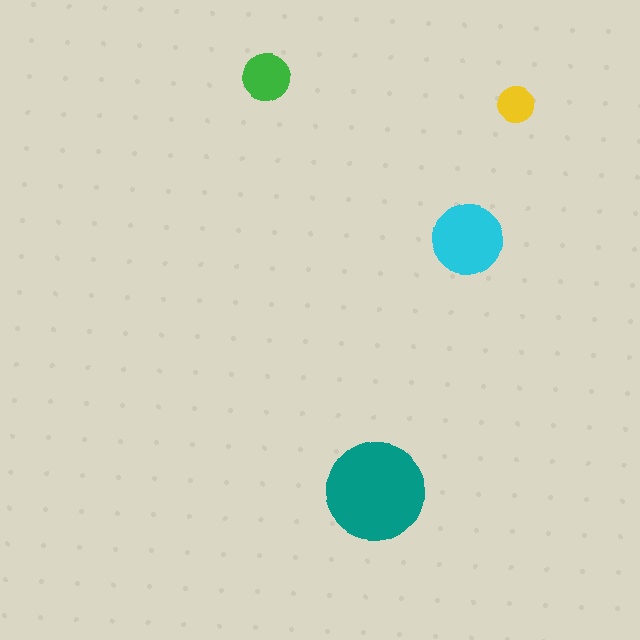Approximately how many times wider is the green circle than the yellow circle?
About 1.5 times wider.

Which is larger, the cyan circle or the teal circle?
The teal one.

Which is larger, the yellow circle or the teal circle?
The teal one.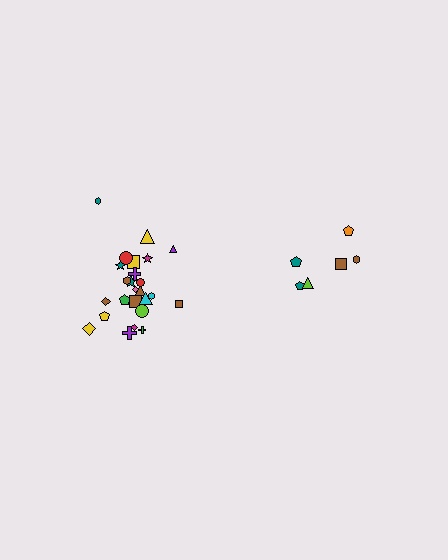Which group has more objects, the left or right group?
The left group.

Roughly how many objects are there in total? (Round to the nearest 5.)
Roughly 30 objects in total.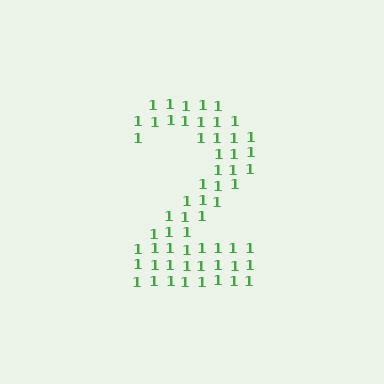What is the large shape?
The large shape is the digit 2.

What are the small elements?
The small elements are digit 1's.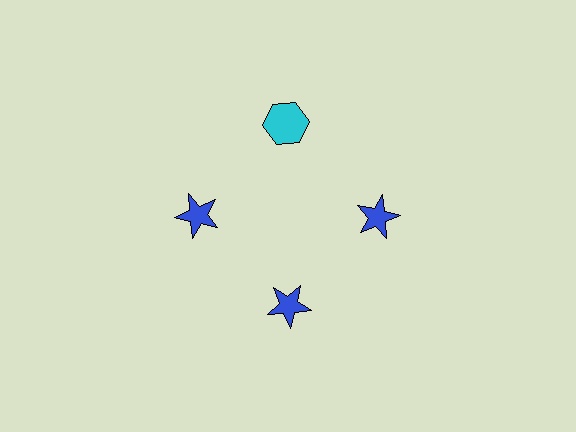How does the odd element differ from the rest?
It differs in both color (cyan instead of blue) and shape (hexagon instead of star).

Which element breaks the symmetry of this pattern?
The cyan hexagon at roughly the 12 o'clock position breaks the symmetry. All other shapes are blue stars.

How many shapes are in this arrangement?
There are 4 shapes arranged in a ring pattern.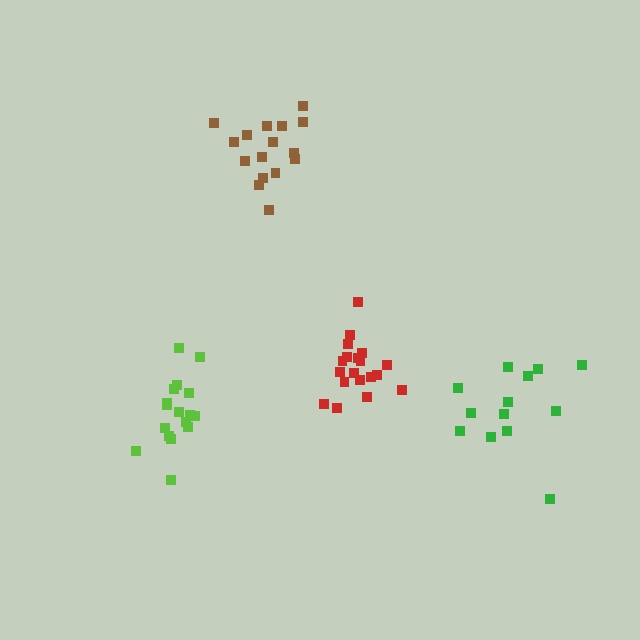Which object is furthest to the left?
The lime cluster is leftmost.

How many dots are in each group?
Group 1: 13 dots, Group 2: 17 dots, Group 3: 19 dots, Group 4: 16 dots (65 total).